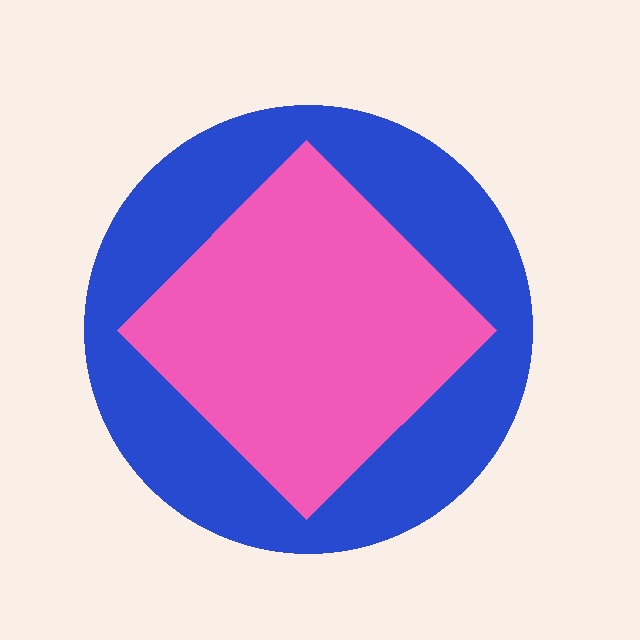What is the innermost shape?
The pink diamond.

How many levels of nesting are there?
2.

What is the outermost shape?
The blue circle.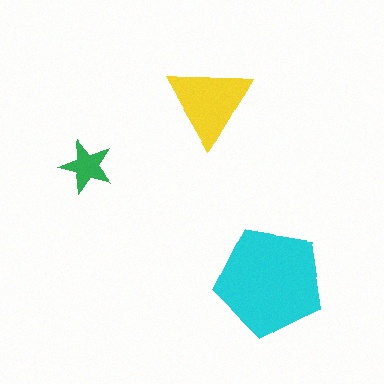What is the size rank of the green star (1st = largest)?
3rd.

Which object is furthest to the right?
The cyan pentagon is rightmost.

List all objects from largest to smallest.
The cyan pentagon, the yellow triangle, the green star.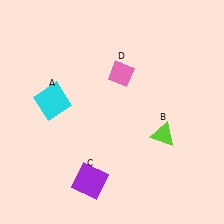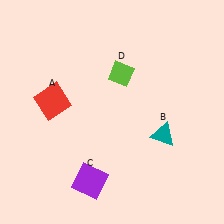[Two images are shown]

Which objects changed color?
A changed from cyan to red. B changed from lime to teal. D changed from pink to lime.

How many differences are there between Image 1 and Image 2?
There are 3 differences between the two images.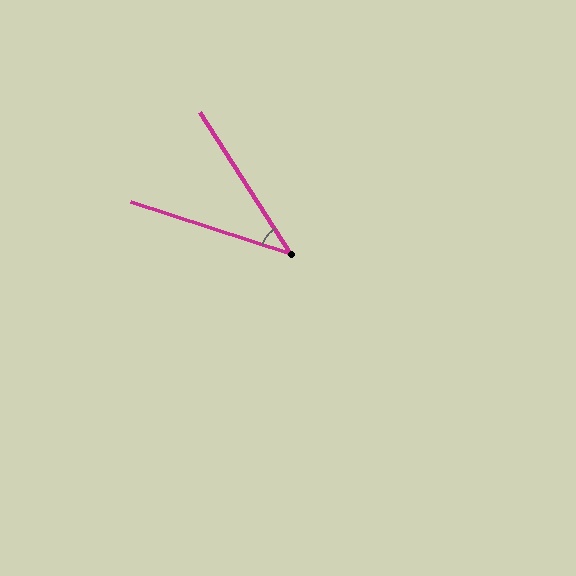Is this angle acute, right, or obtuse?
It is acute.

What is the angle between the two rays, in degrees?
Approximately 39 degrees.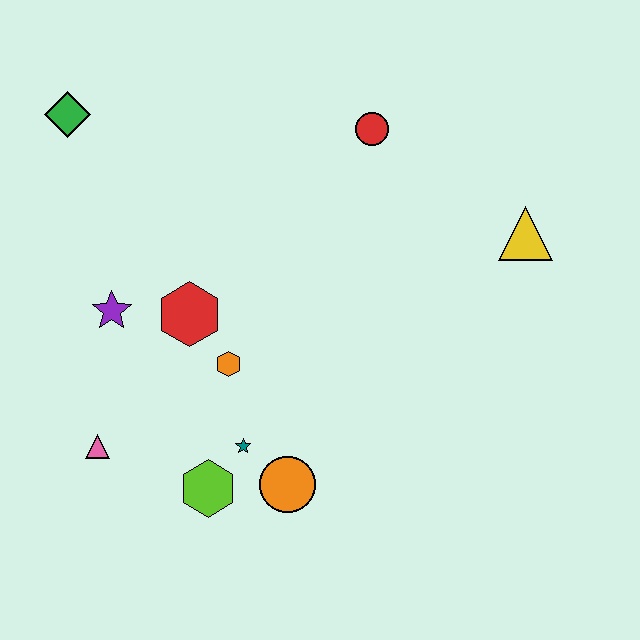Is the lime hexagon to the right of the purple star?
Yes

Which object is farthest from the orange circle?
The green diamond is farthest from the orange circle.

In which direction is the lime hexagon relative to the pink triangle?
The lime hexagon is to the right of the pink triangle.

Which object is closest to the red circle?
The yellow triangle is closest to the red circle.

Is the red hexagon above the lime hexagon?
Yes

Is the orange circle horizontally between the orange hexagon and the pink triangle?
No